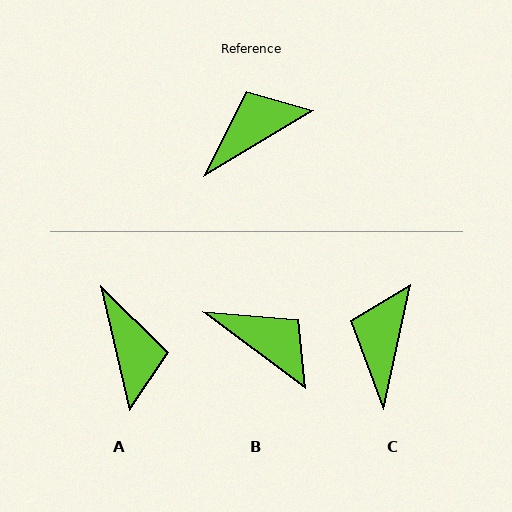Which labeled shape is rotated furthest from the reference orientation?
A, about 108 degrees away.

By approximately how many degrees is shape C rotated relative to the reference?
Approximately 47 degrees counter-clockwise.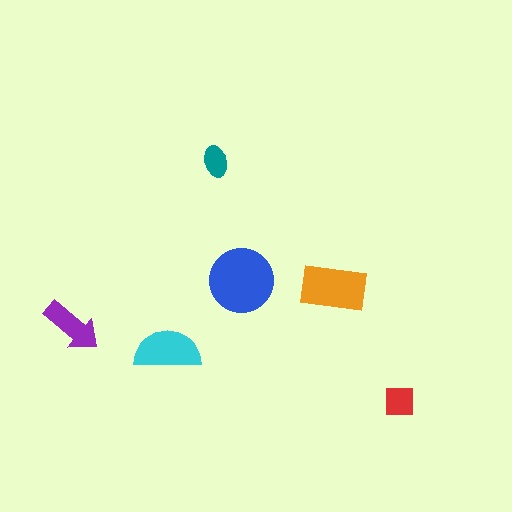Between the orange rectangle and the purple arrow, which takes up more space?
The orange rectangle.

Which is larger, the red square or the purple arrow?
The purple arrow.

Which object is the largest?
The blue circle.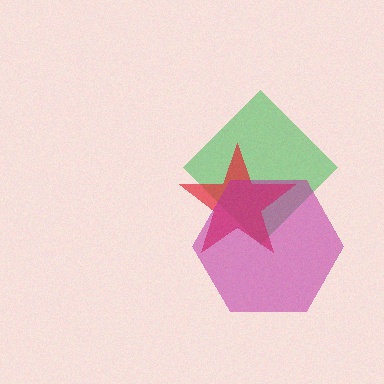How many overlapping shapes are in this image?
There are 3 overlapping shapes in the image.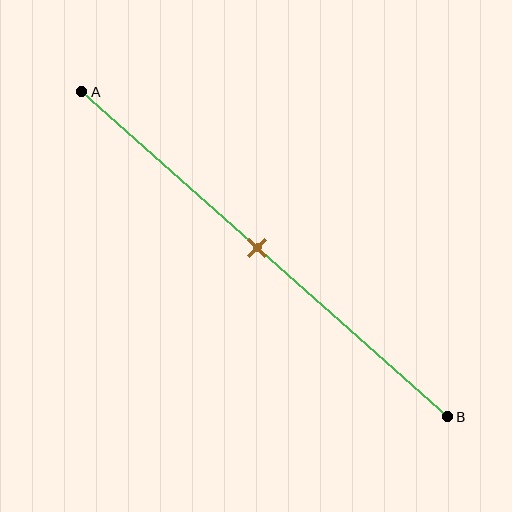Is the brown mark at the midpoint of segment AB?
Yes, the mark is approximately at the midpoint.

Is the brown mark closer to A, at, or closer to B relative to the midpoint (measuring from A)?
The brown mark is approximately at the midpoint of segment AB.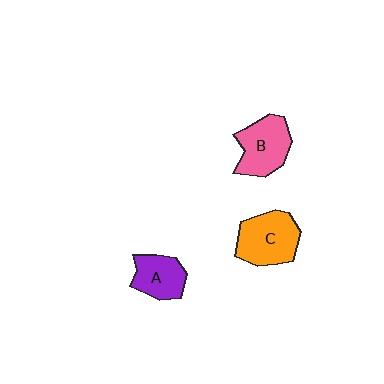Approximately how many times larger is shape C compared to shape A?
Approximately 1.4 times.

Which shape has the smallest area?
Shape A (purple).